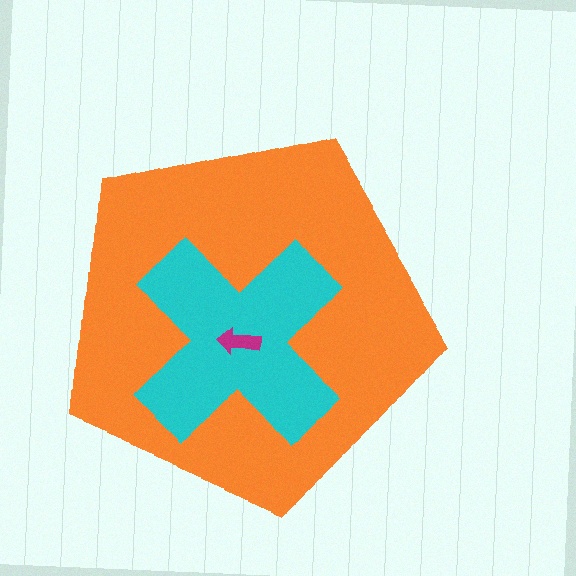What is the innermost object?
The magenta arrow.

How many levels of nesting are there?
3.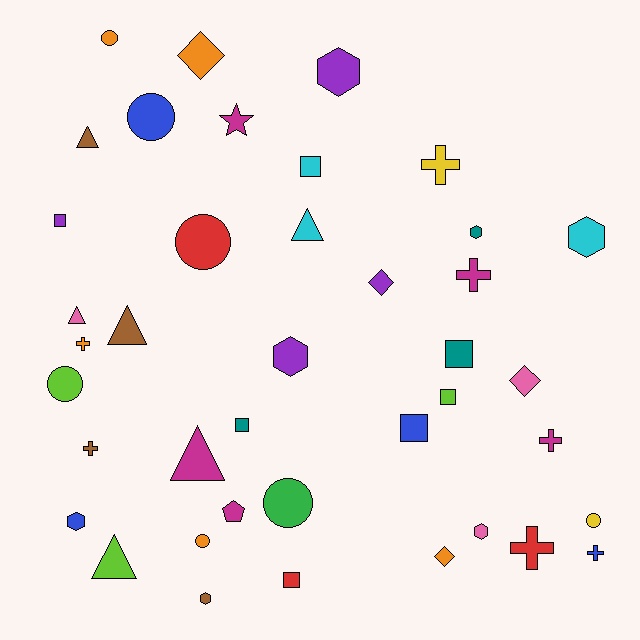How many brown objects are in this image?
There are 4 brown objects.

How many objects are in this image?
There are 40 objects.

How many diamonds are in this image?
There are 4 diamonds.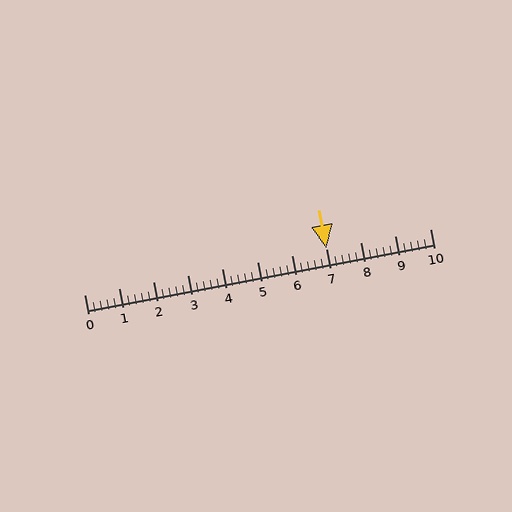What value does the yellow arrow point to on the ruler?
The yellow arrow points to approximately 7.0.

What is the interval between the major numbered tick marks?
The major tick marks are spaced 1 units apart.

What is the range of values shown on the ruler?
The ruler shows values from 0 to 10.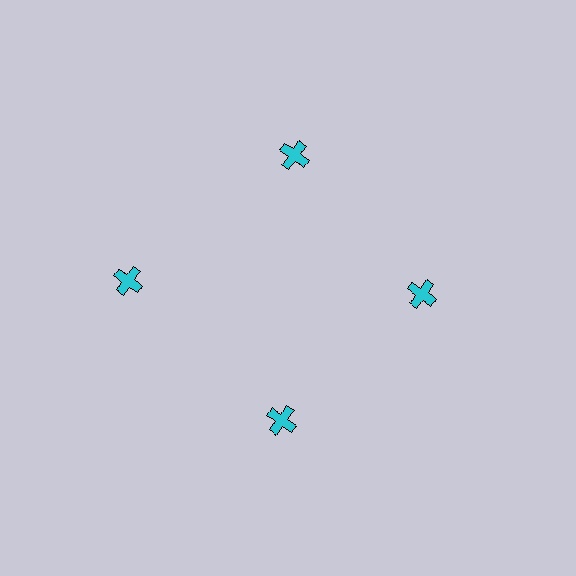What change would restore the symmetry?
The symmetry would be restored by moving it inward, back onto the ring so that all 4 crosses sit at equal angles and equal distance from the center.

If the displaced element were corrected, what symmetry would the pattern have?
It would have 4-fold rotational symmetry — the pattern would map onto itself every 90 degrees.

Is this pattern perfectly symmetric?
No. The 4 cyan crosses are arranged in a ring, but one element near the 9 o'clock position is pushed outward from the center, breaking the 4-fold rotational symmetry.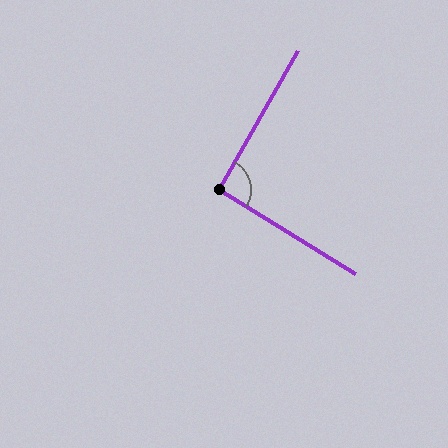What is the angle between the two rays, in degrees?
Approximately 92 degrees.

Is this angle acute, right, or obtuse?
It is approximately a right angle.